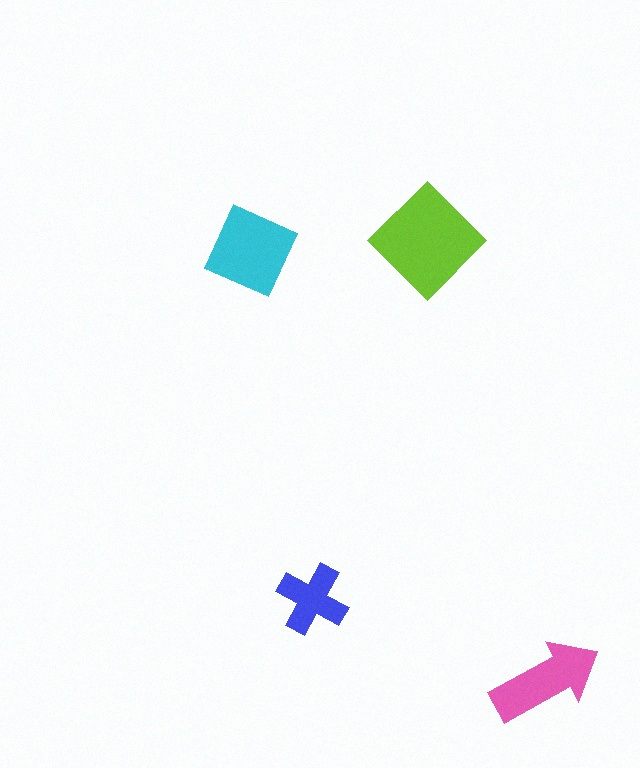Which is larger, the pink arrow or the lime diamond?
The lime diamond.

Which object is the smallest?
The blue cross.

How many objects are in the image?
There are 4 objects in the image.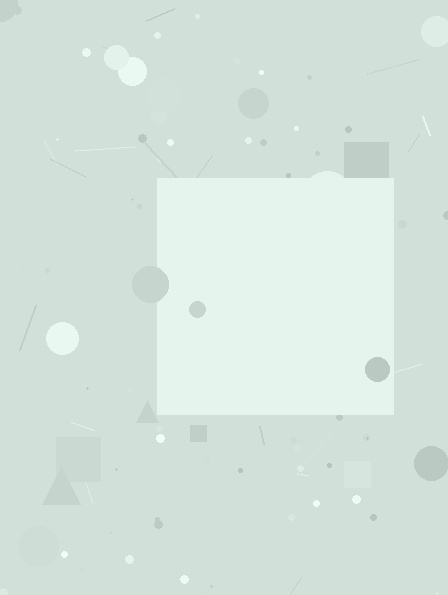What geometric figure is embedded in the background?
A square is embedded in the background.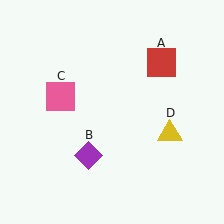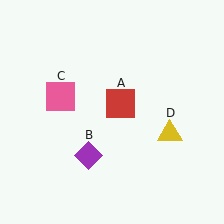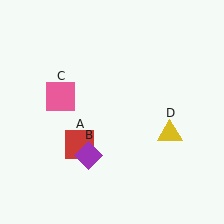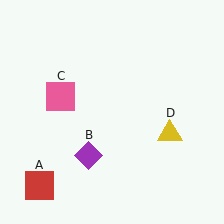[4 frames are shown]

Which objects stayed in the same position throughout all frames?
Purple diamond (object B) and pink square (object C) and yellow triangle (object D) remained stationary.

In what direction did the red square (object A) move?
The red square (object A) moved down and to the left.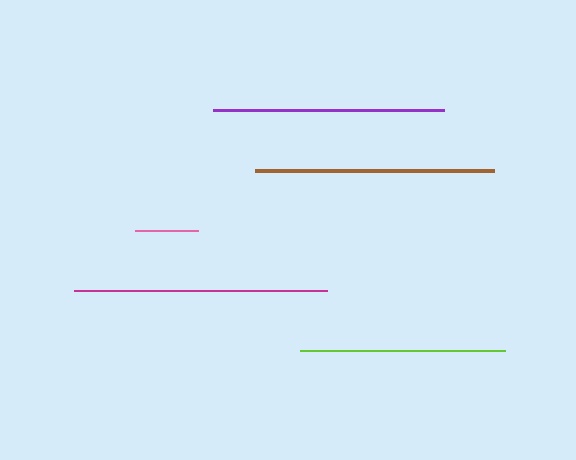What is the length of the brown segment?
The brown segment is approximately 239 pixels long.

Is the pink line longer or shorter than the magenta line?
The magenta line is longer than the pink line.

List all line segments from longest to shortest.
From longest to shortest: magenta, brown, purple, lime, pink.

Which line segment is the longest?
The magenta line is the longest at approximately 253 pixels.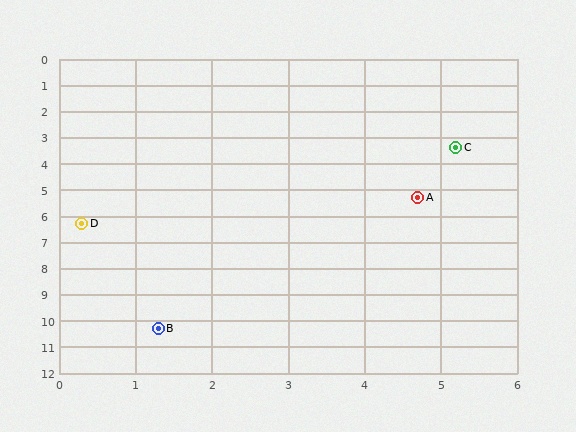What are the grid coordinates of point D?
Point D is at approximately (0.3, 6.3).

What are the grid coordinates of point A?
Point A is at approximately (4.7, 5.3).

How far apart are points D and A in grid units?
Points D and A are about 4.5 grid units apart.